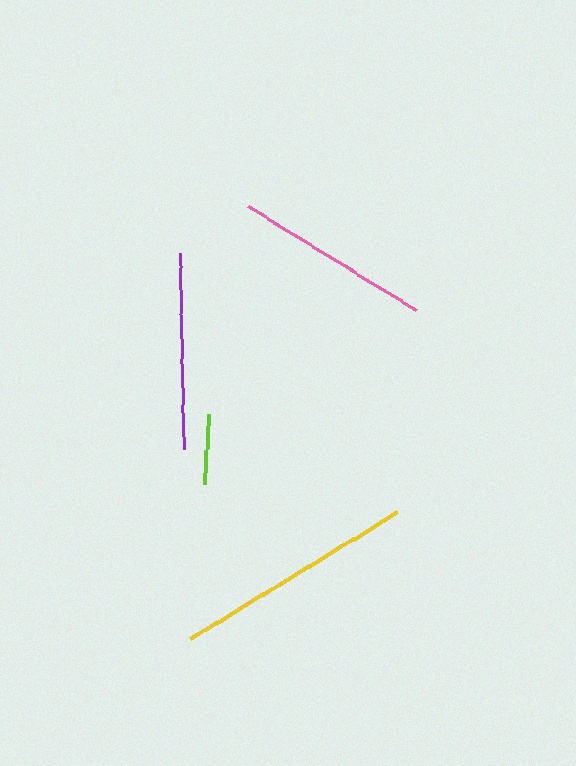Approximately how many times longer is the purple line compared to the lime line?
The purple line is approximately 2.8 times the length of the lime line.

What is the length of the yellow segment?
The yellow segment is approximately 242 pixels long.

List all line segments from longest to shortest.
From longest to shortest: yellow, pink, purple, lime.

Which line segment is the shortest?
The lime line is the shortest at approximately 70 pixels.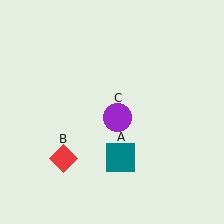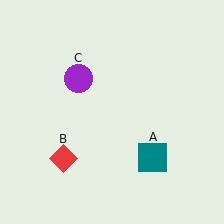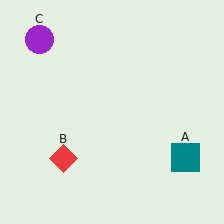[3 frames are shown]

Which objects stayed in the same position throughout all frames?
Red diamond (object B) remained stationary.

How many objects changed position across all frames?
2 objects changed position: teal square (object A), purple circle (object C).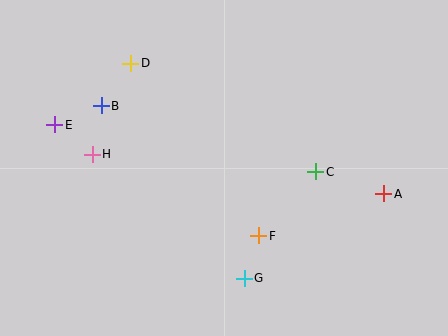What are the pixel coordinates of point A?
Point A is at (384, 194).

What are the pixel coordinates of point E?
Point E is at (55, 125).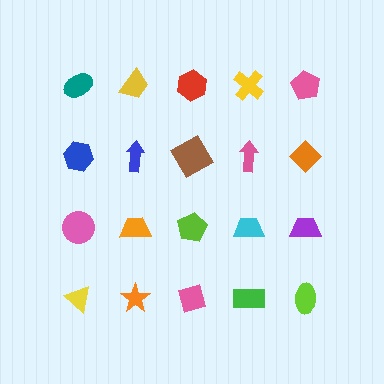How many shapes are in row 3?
5 shapes.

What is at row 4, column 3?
A pink diamond.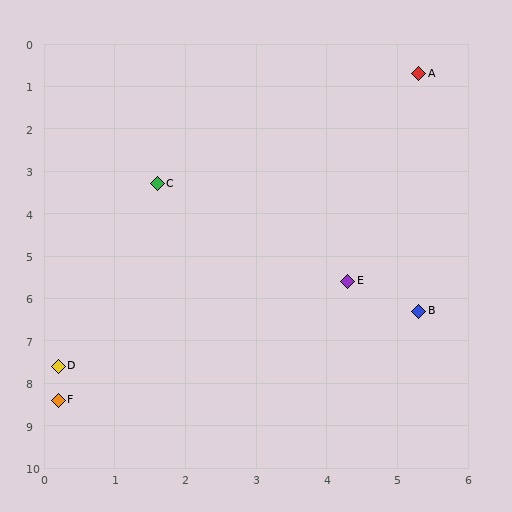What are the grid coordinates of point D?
Point D is at approximately (0.2, 7.6).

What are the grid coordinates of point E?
Point E is at approximately (4.3, 5.6).